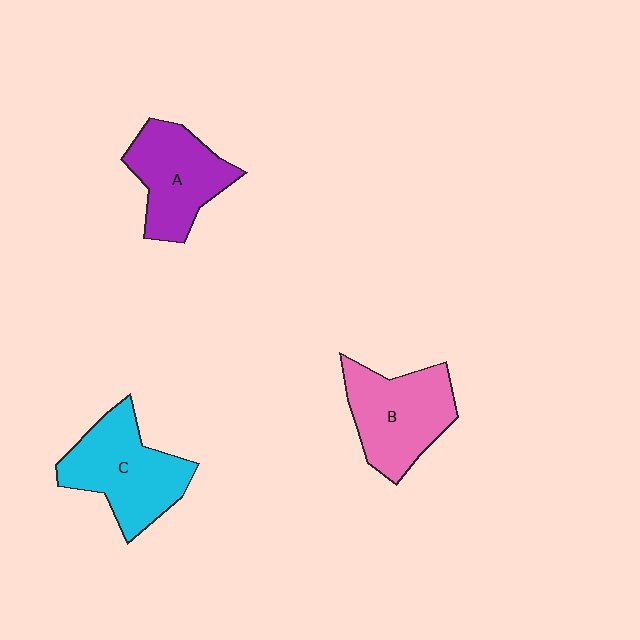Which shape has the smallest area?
Shape A (purple).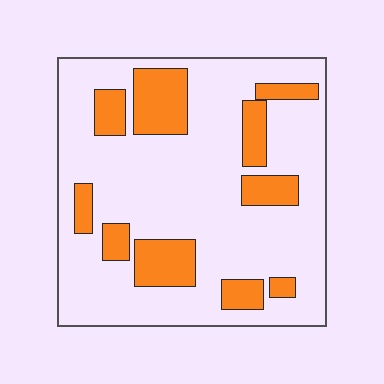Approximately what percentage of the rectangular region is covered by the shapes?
Approximately 25%.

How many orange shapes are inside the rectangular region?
10.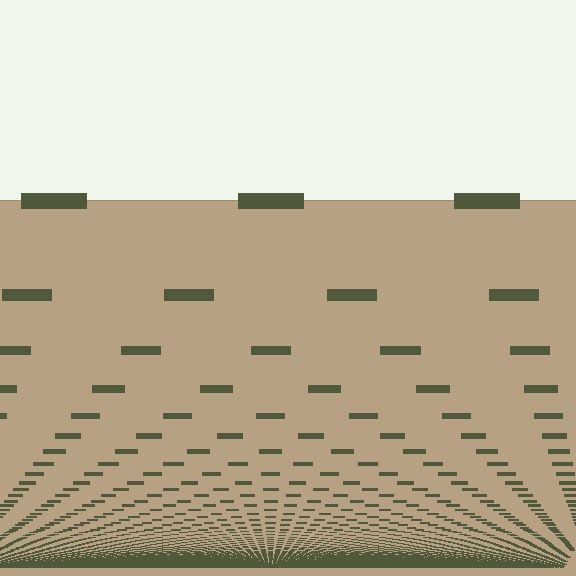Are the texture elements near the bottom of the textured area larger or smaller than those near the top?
Smaller. The gradient is inverted — elements near the bottom are smaller and denser.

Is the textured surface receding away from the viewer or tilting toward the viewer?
The surface appears to tilt toward the viewer. Texture elements get larger and sparser toward the top.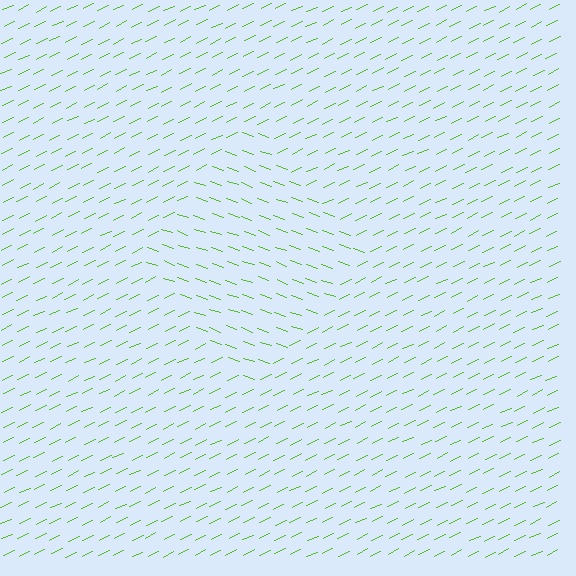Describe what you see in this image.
The image is filled with small lime line segments. A diamond region in the image has lines oriented differently from the surrounding lines, creating a visible texture boundary.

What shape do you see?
I see a diamond.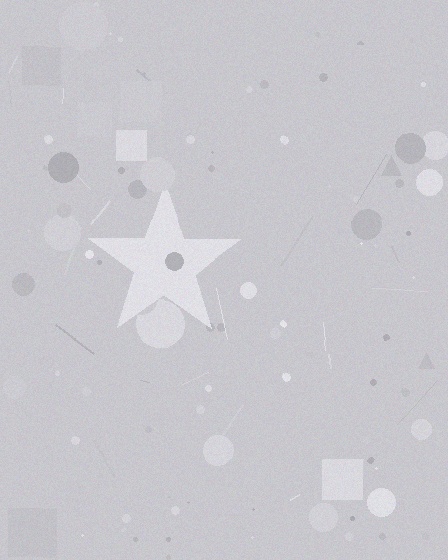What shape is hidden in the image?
A star is hidden in the image.